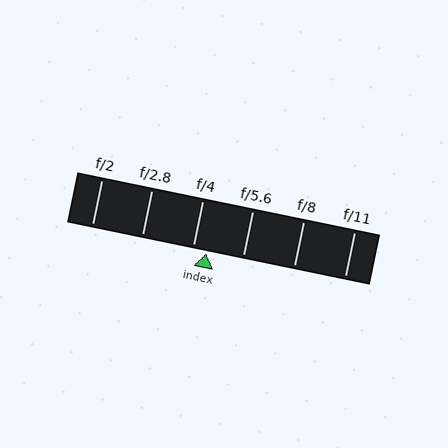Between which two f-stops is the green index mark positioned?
The index mark is between f/4 and f/5.6.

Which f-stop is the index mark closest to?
The index mark is closest to f/4.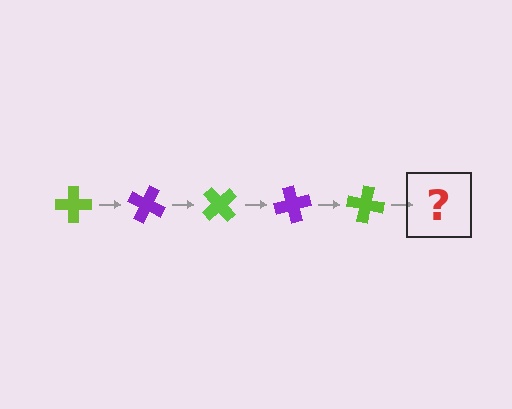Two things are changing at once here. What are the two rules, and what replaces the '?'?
The two rules are that it rotates 25 degrees each step and the color cycles through lime and purple. The '?' should be a purple cross, rotated 125 degrees from the start.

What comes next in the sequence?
The next element should be a purple cross, rotated 125 degrees from the start.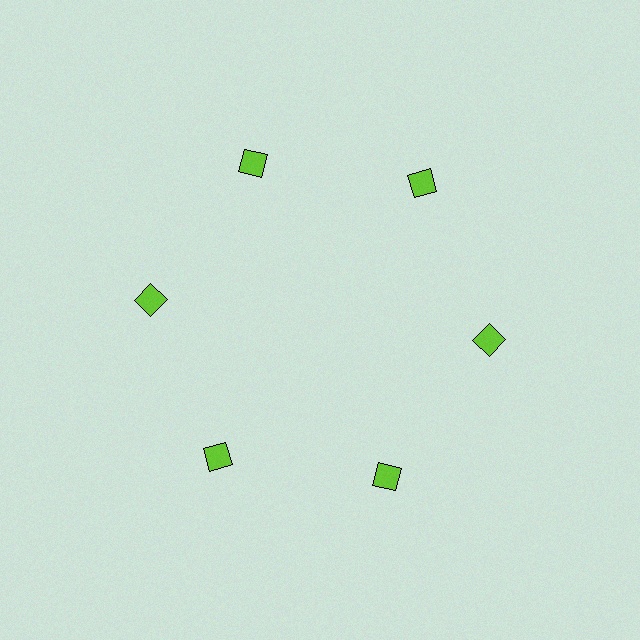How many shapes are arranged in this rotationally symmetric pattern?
There are 6 shapes, arranged in 6 groups of 1.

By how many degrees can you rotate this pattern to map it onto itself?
The pattern maps onto itself every 60 degrees of rotation.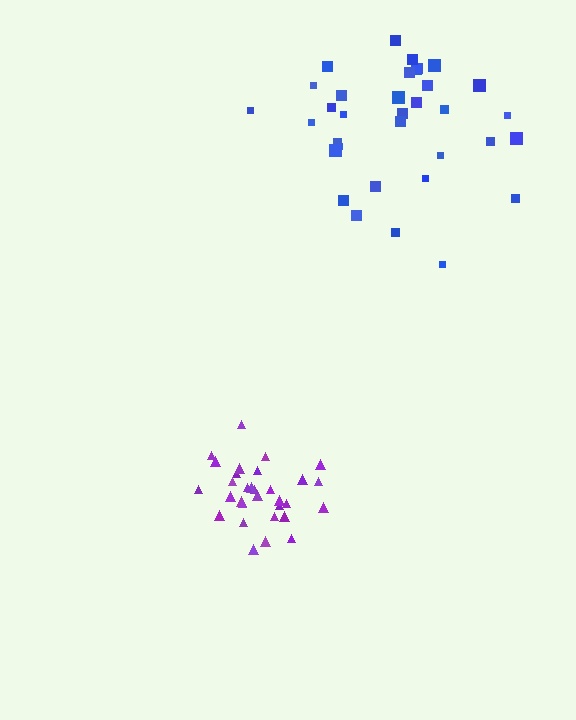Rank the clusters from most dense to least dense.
purple, blue.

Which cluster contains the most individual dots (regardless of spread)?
Blue (34).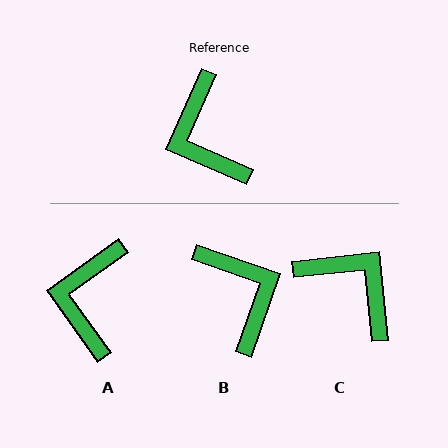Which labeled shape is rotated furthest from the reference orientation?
B, about 176 degrees away.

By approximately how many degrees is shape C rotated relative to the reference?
Approximately 150 degrees clockwise.